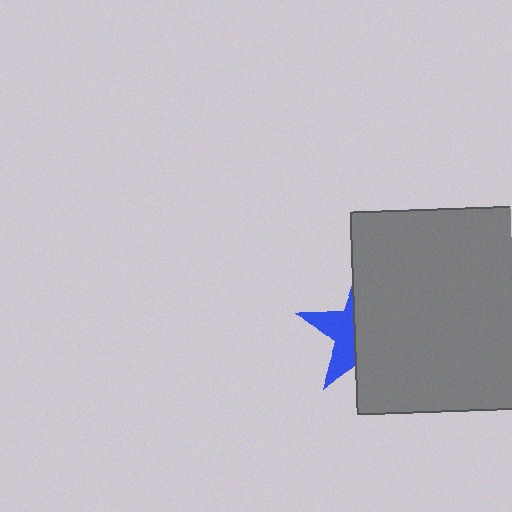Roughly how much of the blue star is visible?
A small part of it is visible (roughly 39%).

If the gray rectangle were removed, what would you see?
You would see the complete blue star.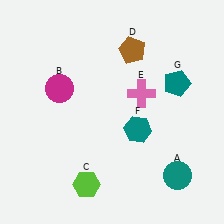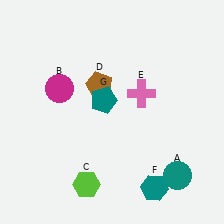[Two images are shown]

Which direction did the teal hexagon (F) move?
The teal hexagon (F) moved down.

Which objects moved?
The objects that moved are: the brown pentagon (D), the teal hexagon (F), the teal pentagon (G).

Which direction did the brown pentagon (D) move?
The brown pentagon (D) moved down.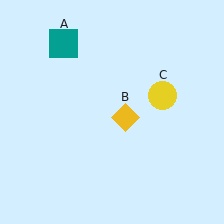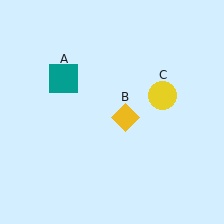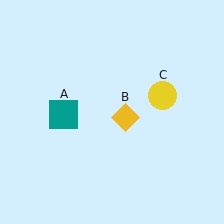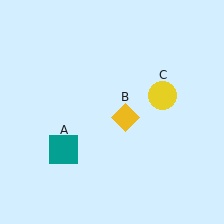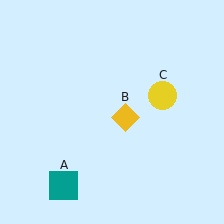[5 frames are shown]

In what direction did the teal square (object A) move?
The teal square (object A) moved down.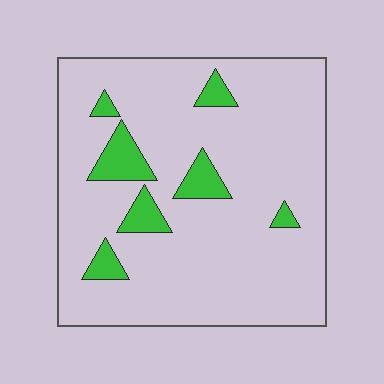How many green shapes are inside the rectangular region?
7.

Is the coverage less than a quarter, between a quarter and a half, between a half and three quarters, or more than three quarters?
Less than a quarter.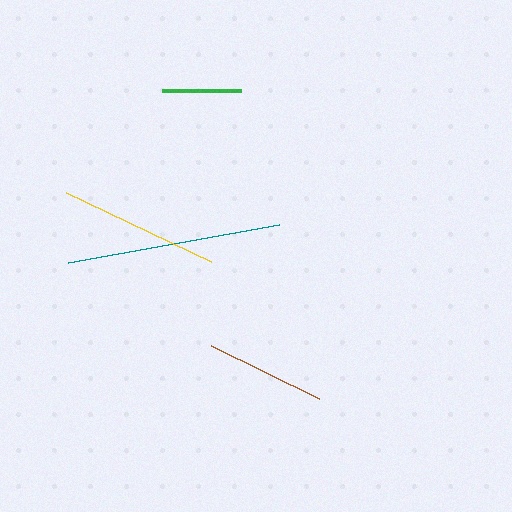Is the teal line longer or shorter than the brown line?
The teal line is longer than the brown line.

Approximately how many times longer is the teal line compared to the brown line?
The teal line is approximately 1.8 times the length of the brown line.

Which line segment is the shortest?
The green line is the shortest at approximately 79 pixels.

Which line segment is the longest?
The teal line is the longest at approximately 214 pixels.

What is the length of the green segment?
The green segment is approximately 79 pixels long.